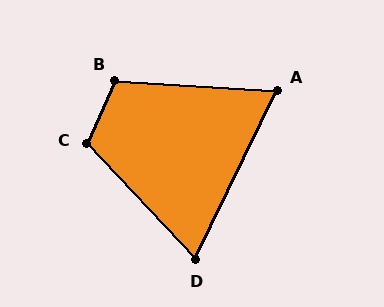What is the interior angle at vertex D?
Approximately 69 degrees (acute).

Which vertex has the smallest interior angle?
A, at approximately 68 degrees.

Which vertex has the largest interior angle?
C, at approximately 112 degrees.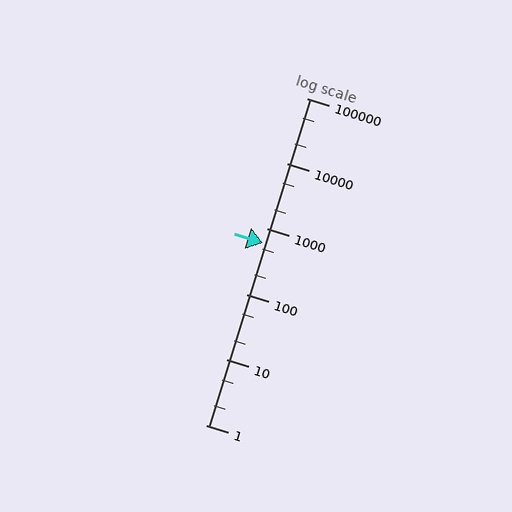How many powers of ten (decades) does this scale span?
The scale spans 5 decades, from 1 to 100000.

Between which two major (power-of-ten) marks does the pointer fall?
The pointer is between 100 and 1000.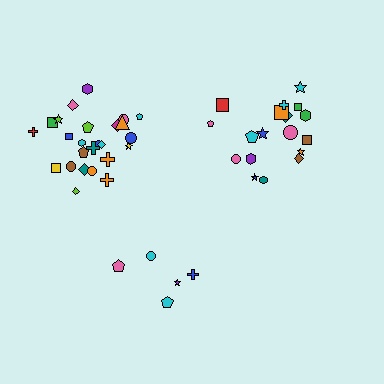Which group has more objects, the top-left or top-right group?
The top-left group.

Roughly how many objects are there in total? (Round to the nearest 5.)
Roughly 50 objects in total.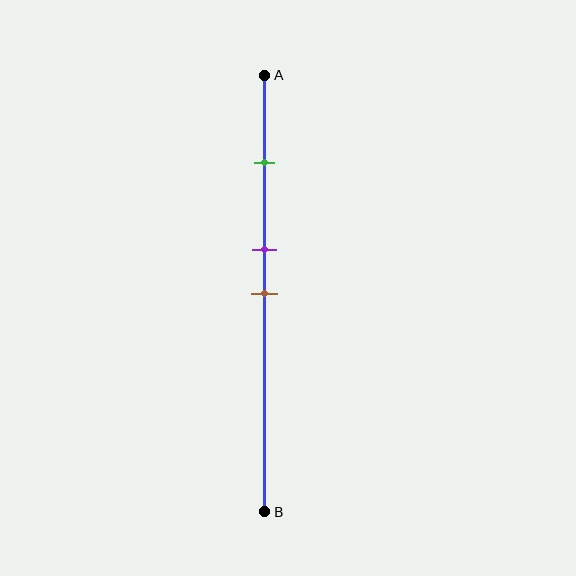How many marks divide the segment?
There are 3 marks dividing the segment.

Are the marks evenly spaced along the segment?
No, the marks are not evenly spaced.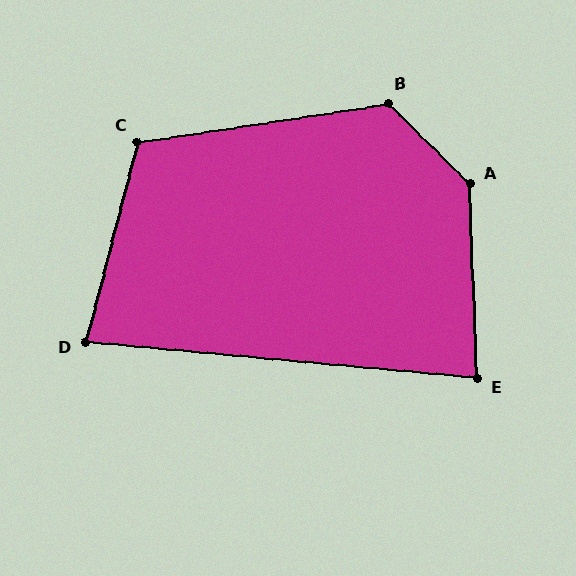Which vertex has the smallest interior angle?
D, at approximately 81 degrees.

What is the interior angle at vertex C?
Approximately 113 degrees (obtuse).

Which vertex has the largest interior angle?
A, at approximately 137 degrees.